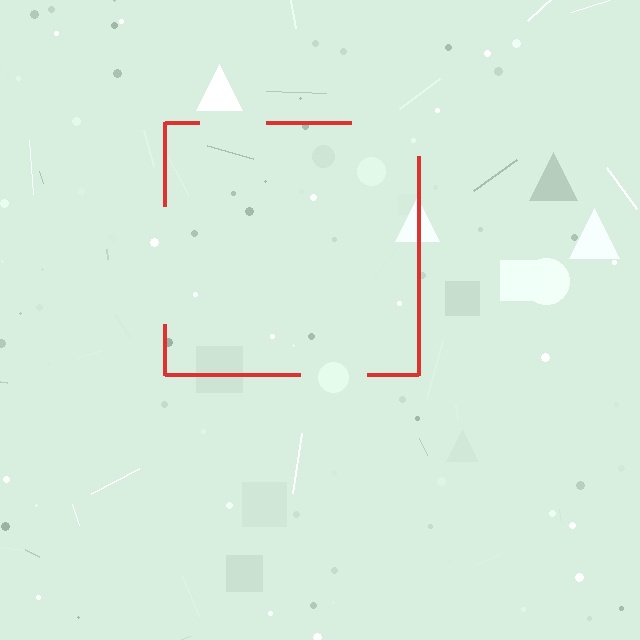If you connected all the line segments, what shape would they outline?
They would outline a square.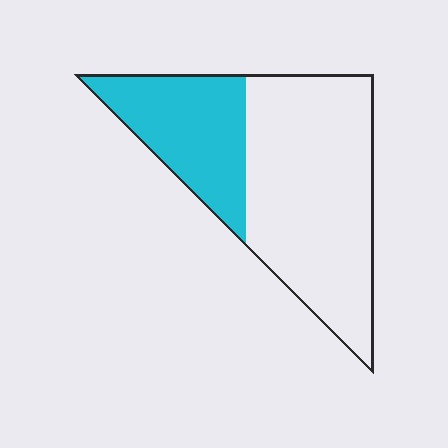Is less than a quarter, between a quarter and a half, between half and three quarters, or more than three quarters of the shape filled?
Between a quarter and a half.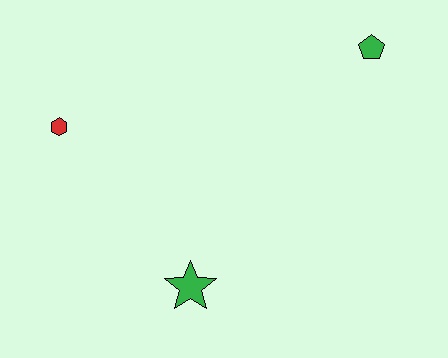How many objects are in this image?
There are 3 objects.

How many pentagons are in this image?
There is 1 pentagon.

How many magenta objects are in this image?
There are no magenta objects.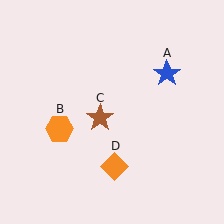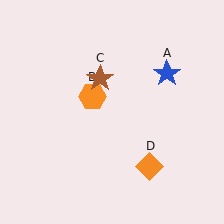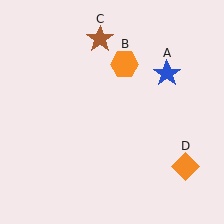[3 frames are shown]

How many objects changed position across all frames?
3 objects changed position: orange hexagon (object B), brown star (object C), orange diamond (object D).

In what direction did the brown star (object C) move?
The brown star (object C) moved up.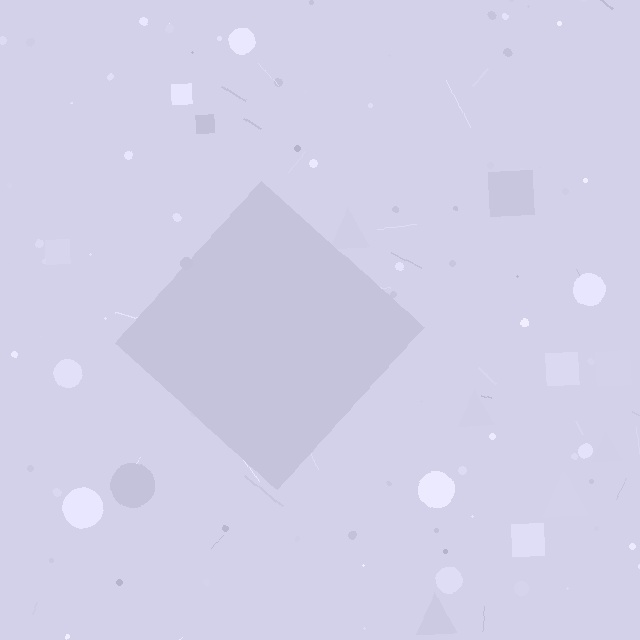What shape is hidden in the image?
A diamond is hidden in the image.